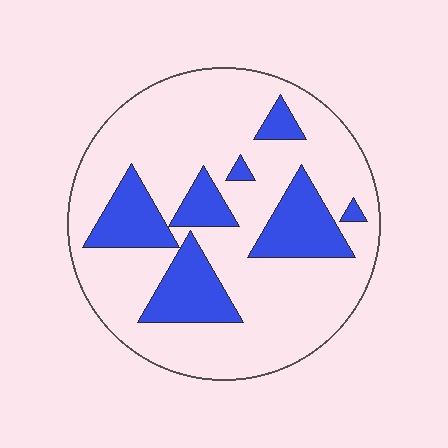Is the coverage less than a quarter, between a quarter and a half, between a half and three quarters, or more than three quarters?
Less than a quarter.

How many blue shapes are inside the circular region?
7.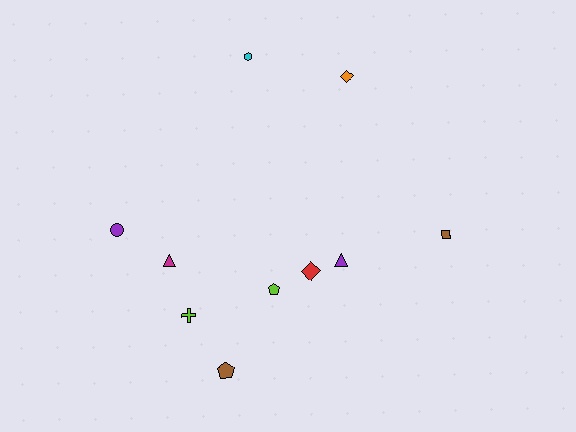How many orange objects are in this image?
There is 1 orange object.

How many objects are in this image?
There are 10 objects.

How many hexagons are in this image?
There is 1 hexagon.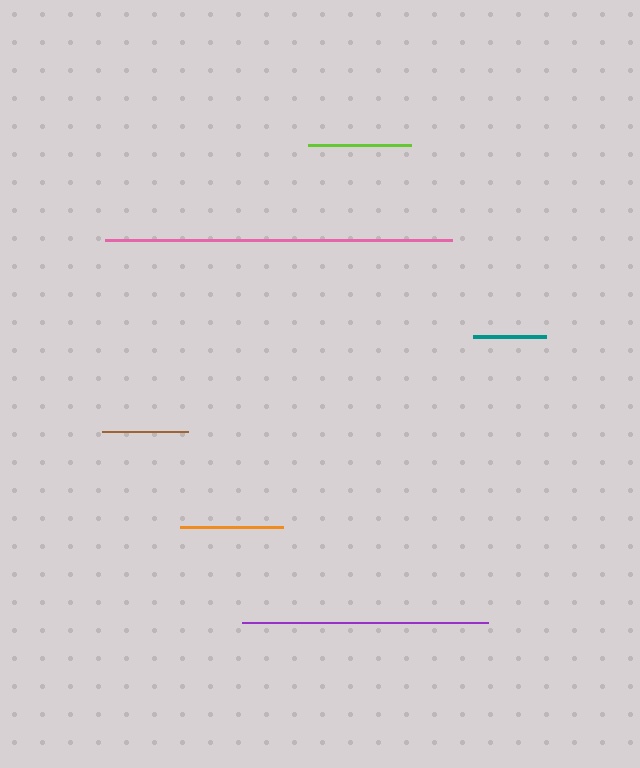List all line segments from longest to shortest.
From longest to shortest: pink, purple, orange, lime, brown, teal.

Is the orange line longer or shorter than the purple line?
The purple line is longer than the orange line.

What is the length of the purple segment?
The purple segment is approximately 246 pixels long.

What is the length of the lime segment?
The lime segment is approximately 103 pixels long.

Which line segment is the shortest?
The teal line is the shortest at approximately 73 pixels.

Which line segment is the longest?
The pink line is the longest at approximately 347 pixels.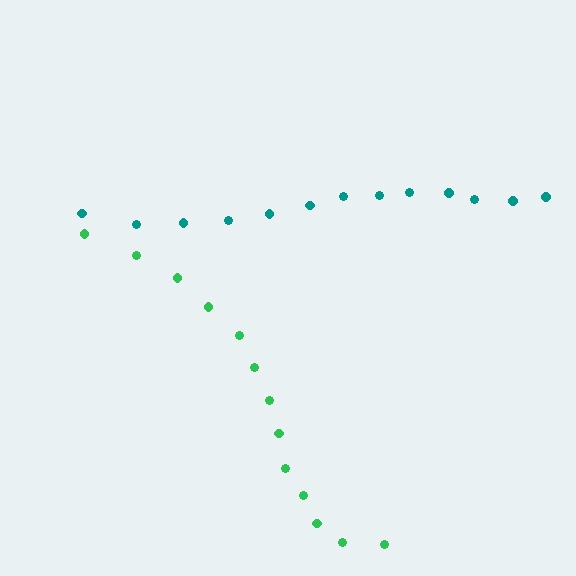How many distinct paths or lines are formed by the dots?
There are 2 distinct paths.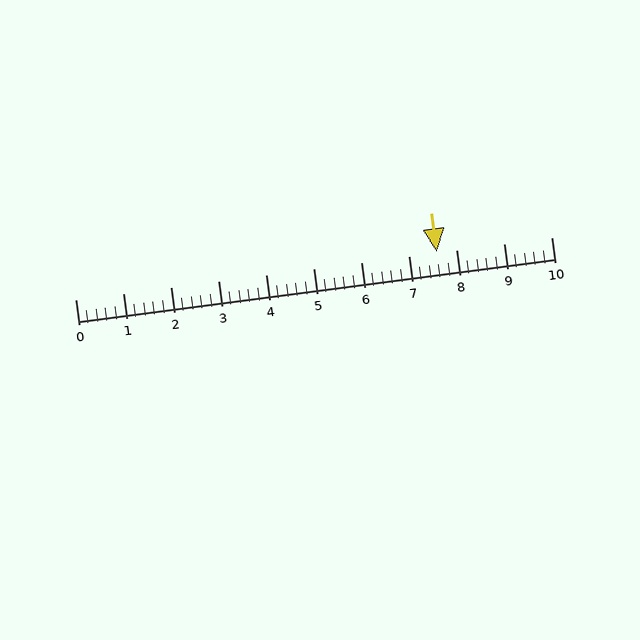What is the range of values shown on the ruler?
The ruler shows values from 0 to 10.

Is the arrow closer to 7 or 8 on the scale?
The arrow is closer to 8.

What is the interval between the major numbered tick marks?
The major tick marks are spaced 1 units apart.